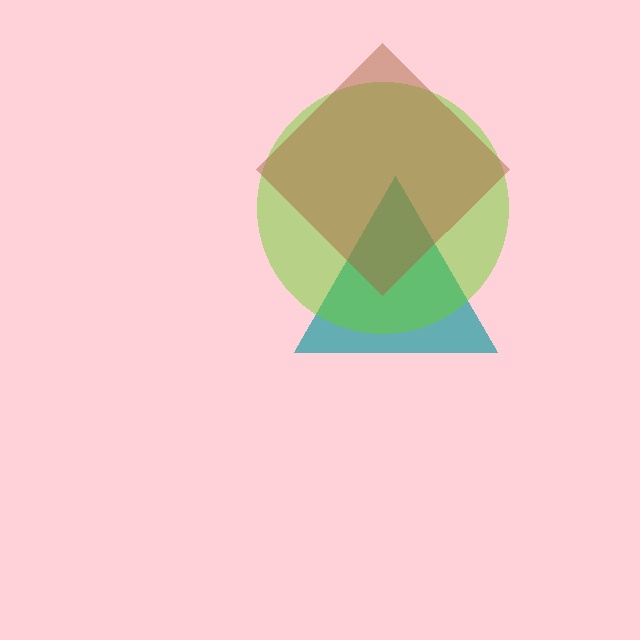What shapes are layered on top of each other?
The layered shapes are: a teal triangle, a lime circle, a brown diamond.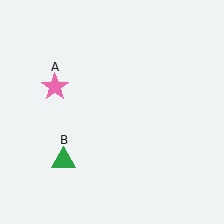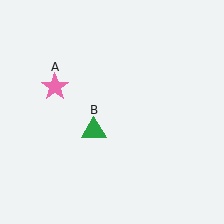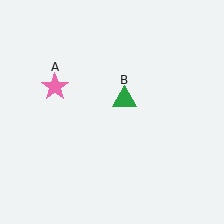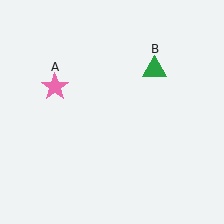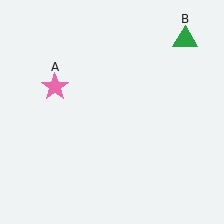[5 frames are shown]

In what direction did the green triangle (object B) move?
The green triangle (object B) moved up and to the right.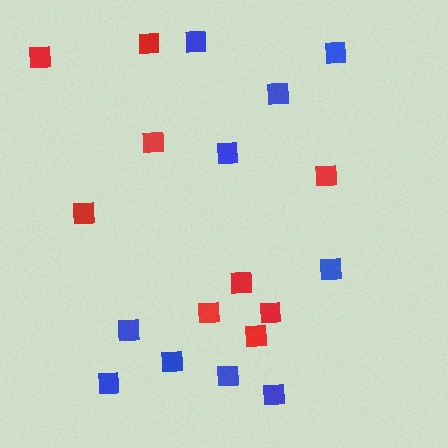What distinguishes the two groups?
There are 2 groups: one group of blue squares (10) and one group of red squares (9).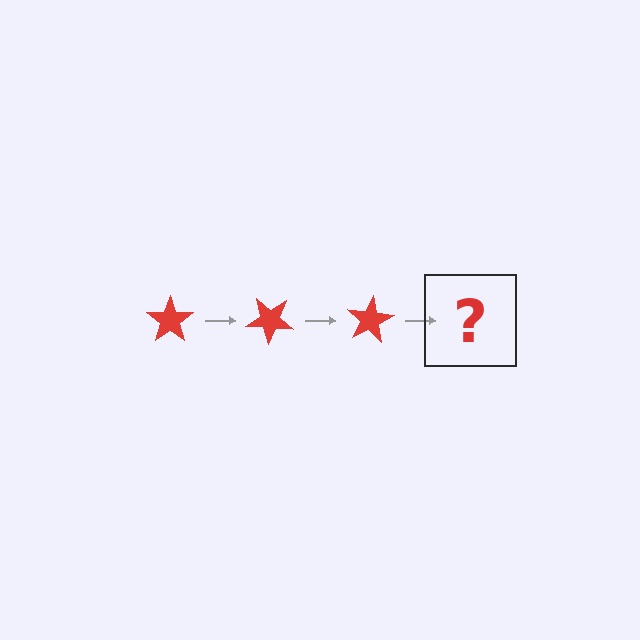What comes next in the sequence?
The next element should be a red star rotated 120 degrees.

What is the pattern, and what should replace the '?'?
The pattern is that the star rotates 40 degrees each step. The '?' should be a red star rotated 120 degrees.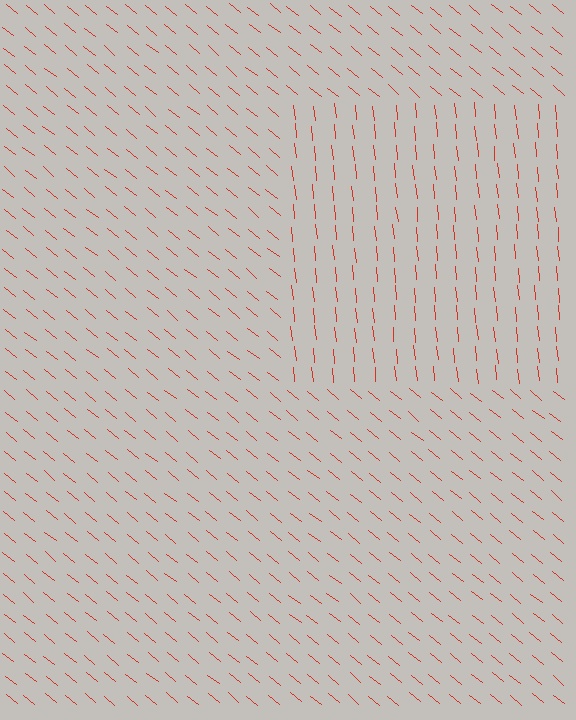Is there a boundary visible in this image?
Yes, there is a texture boundary formed by a change in line orientation.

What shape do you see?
I see a rectangle.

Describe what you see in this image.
The image is filled with small red line segments. A rectangle region in the image has lines oriented differently from the surrounding lines, creating a visible texture boundary.